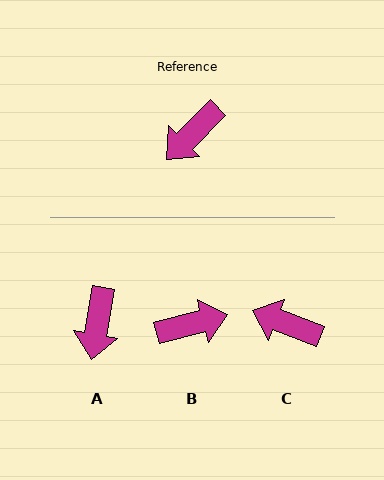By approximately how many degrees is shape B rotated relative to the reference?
Approximately 150 degrees counter-clockwise.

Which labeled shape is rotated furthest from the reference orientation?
B, about 150 degrees away.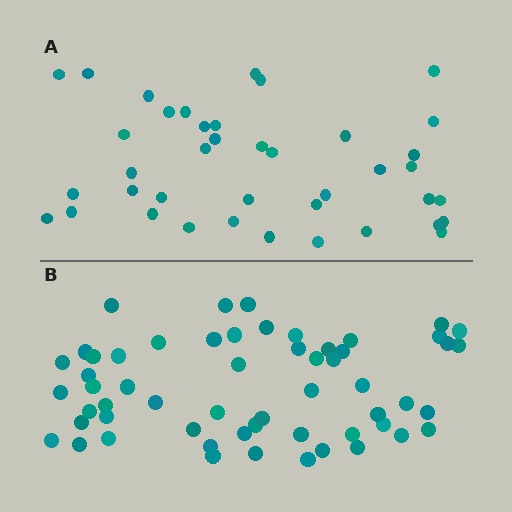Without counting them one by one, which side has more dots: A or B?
Region B (the bottom region) has more dots.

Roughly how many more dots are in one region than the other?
Region B has approximately 15 more dots than region A.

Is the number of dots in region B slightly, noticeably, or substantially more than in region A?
Region B has noticeably more, but not dramatically so. The ratio is roughly 1.4 to 1.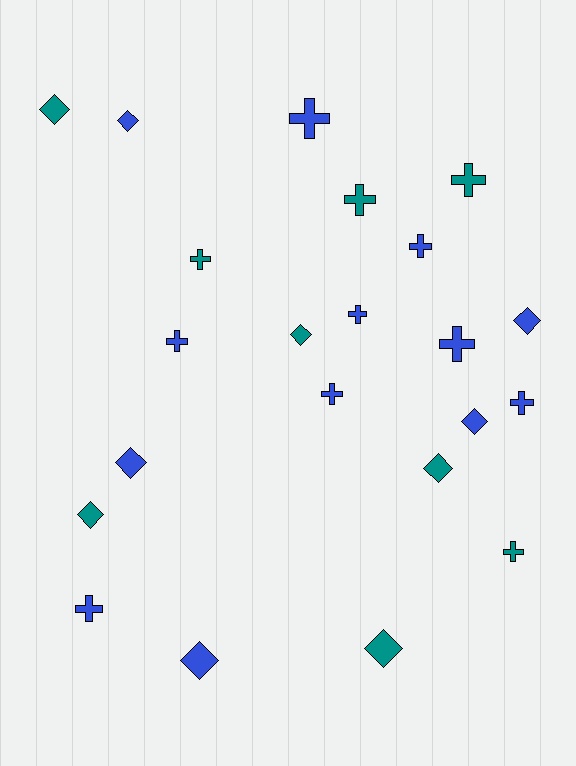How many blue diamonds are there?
There are 5 blue diamonds.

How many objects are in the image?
There are 22 objects.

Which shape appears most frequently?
Cross, with 12 objects.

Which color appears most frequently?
Blue, with 13 objects.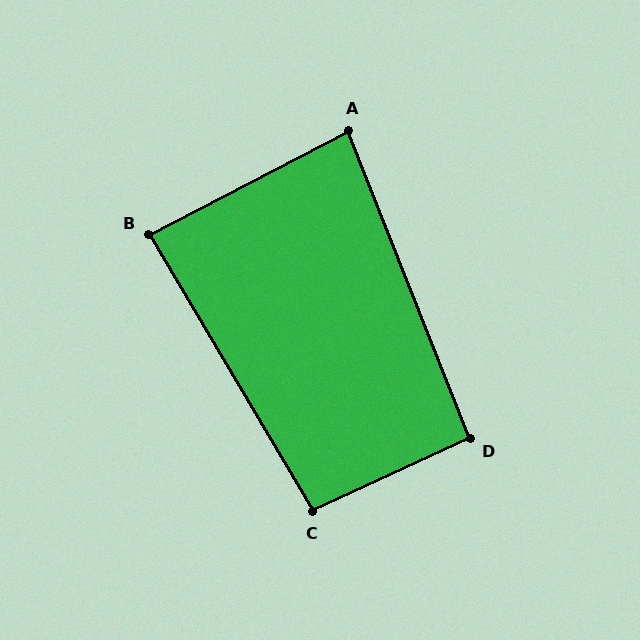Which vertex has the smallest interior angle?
A, at approximately 84 degrees.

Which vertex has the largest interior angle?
C, at approximately 96 degrees.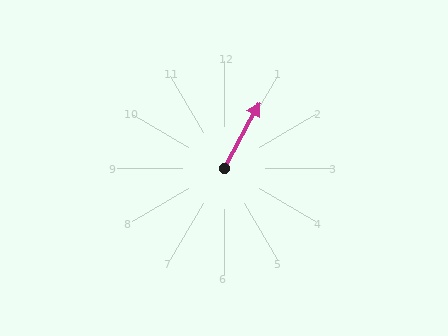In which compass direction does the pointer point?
Northeast.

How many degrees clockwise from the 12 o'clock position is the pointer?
Approximately 28 degrees.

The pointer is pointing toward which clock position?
Roughly 1 o'clock.